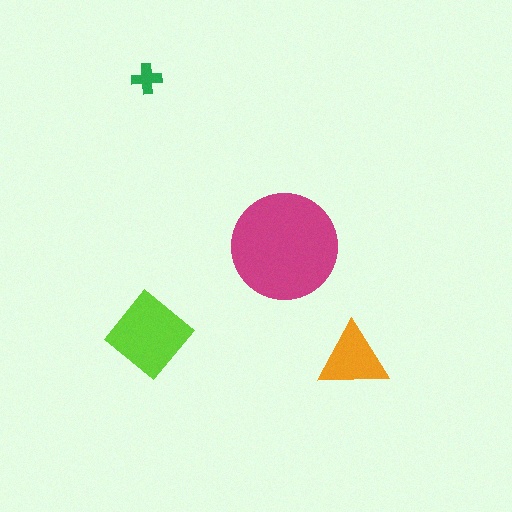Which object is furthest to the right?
The orange triangle is rightmost.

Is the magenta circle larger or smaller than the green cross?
Larger.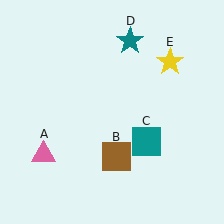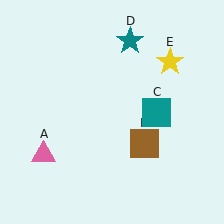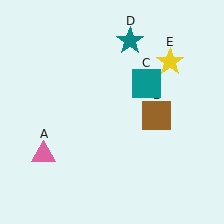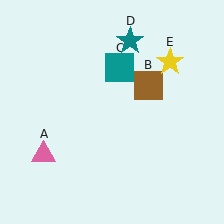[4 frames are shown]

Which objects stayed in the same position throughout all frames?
Pink triangle (object A) and teal star (object D) and yellow star (object E) remained stationary.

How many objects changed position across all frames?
2 objects changed position: brown square (object B), teal square (object C).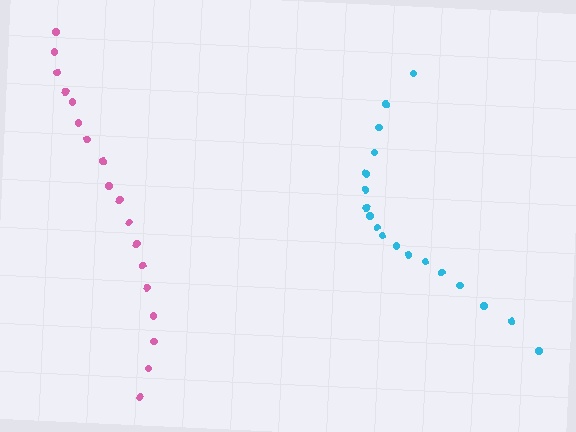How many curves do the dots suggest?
There are 2 distinct paths.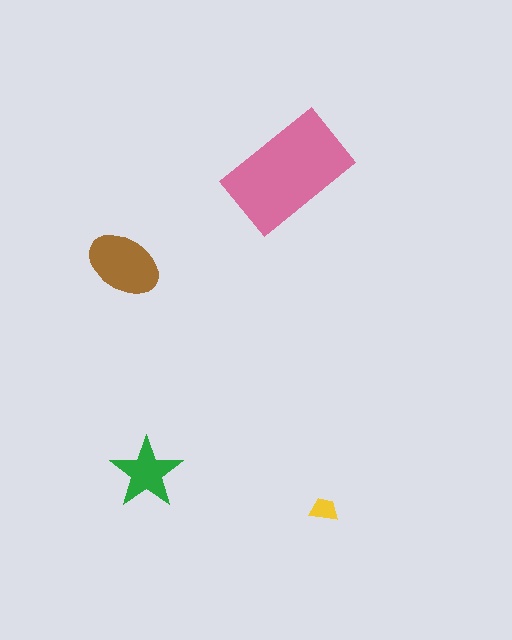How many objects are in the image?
There are 4 objects in the image.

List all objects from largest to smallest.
The pink rectangle, the brown ellipse, the green star, the yellow trapezoid.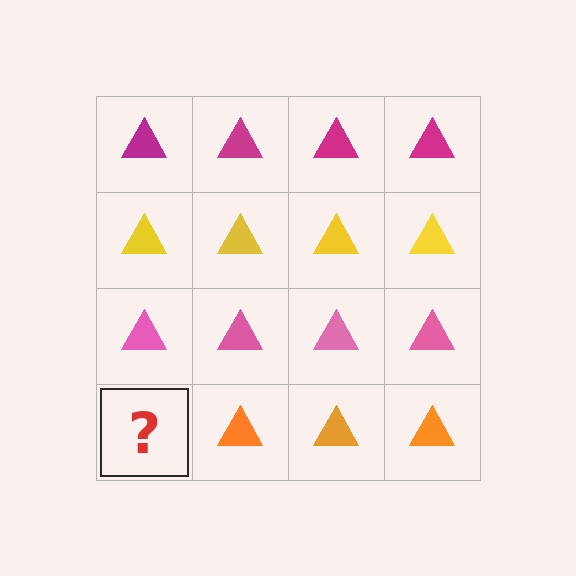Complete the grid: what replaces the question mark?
The question mark should be replaced with an orange triangle.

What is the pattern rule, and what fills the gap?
The rule is that each row has a consistent color. The gap should be filled with an orange triangle.